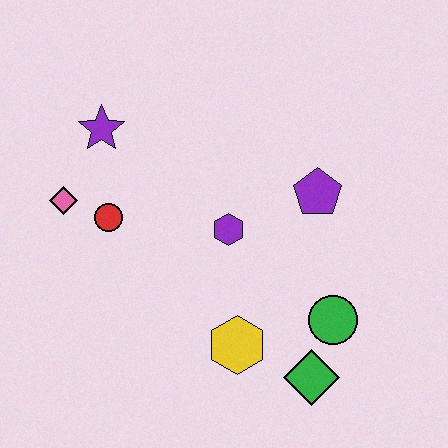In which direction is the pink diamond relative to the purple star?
The pink diamond is below the purple star.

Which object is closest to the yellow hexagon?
The green diamond is closest to the yellow hexagon.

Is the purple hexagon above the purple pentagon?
No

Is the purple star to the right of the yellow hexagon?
No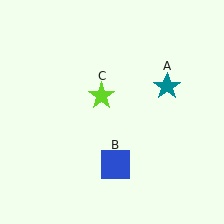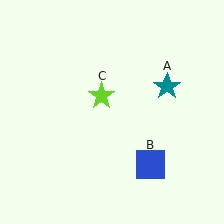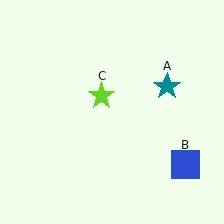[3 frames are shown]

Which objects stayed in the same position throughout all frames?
Teal star (object A) and lime star (object C) remained stationary.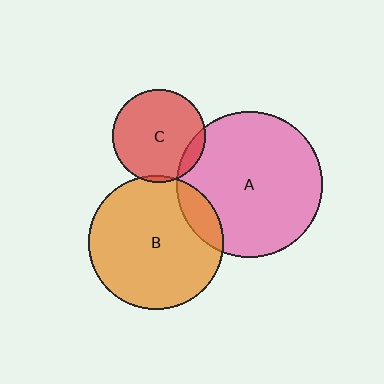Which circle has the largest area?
Circle A (pink).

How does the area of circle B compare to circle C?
Approximately 2.1 times.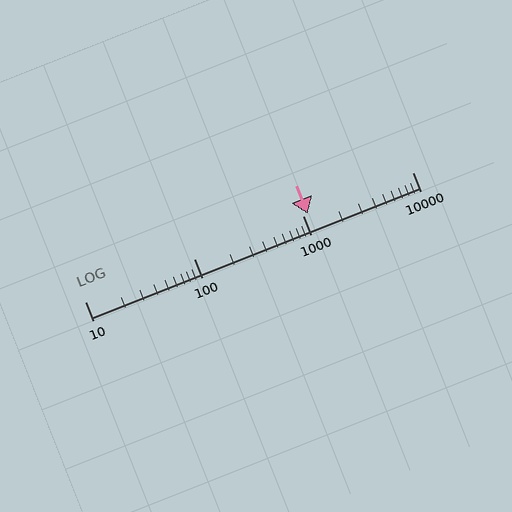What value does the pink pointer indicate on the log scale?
The pointer indicates approximately 1100.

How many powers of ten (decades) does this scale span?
The scale spans 3 decades, from 10 to 10000.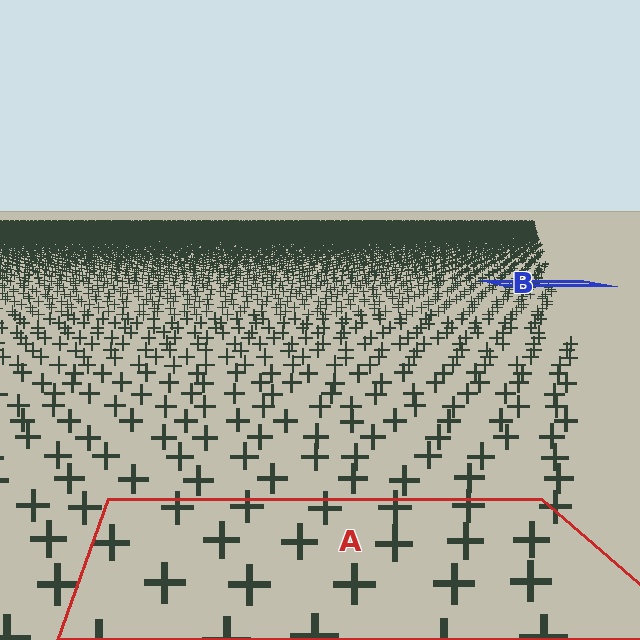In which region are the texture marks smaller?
The texture marks are smaller in region B, because it is farther away.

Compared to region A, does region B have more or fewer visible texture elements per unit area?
Region B has more texture elements per unit area — they are packed more densely because it is farther away.